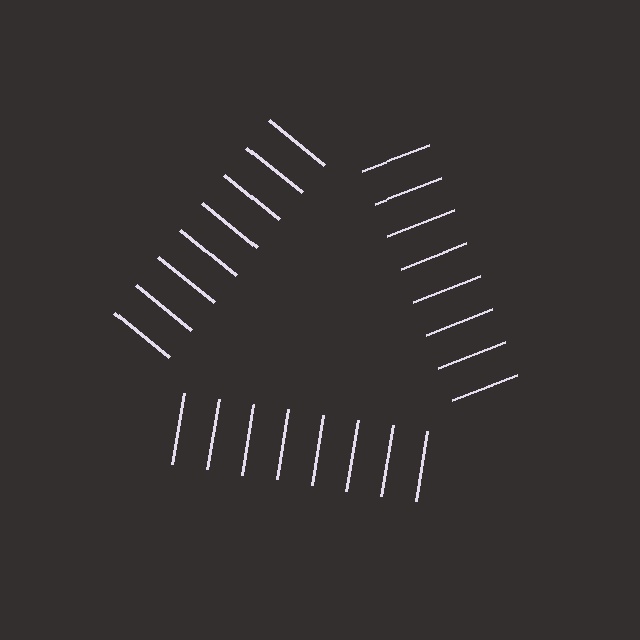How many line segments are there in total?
24 — 8 along each of the 3 edges.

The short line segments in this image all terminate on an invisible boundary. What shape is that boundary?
An illusory triangle — the line segments terminate on its edges but no continuous stroke is drawn.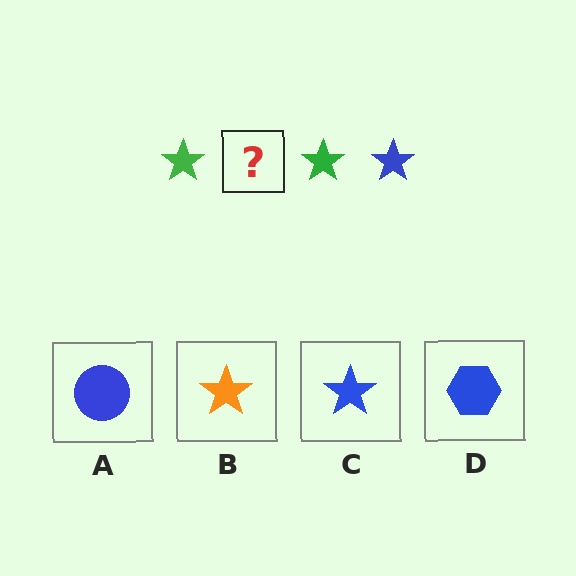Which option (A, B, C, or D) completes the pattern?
C.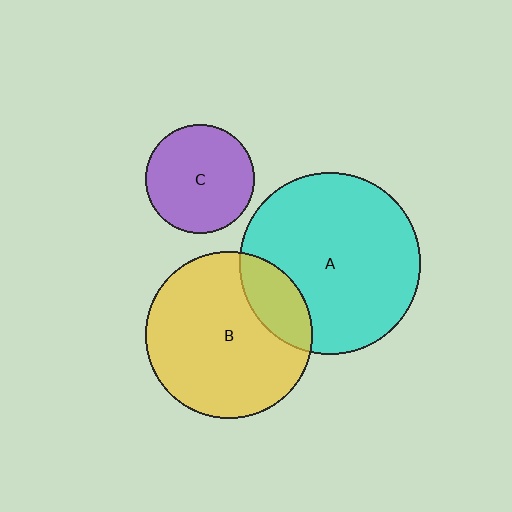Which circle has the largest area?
Circle A (cyan).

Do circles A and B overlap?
Yes.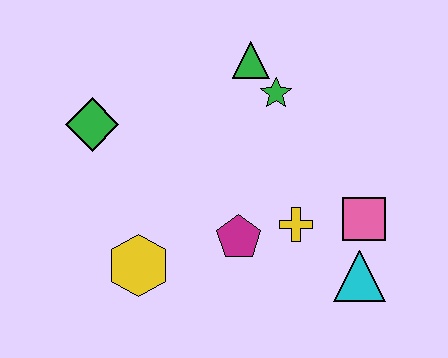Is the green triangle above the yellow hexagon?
Yes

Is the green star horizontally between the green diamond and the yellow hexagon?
No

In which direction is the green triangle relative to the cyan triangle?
The green triangle is above the cyan triangle.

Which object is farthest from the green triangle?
The cyan triangle is farthest from the green triangle.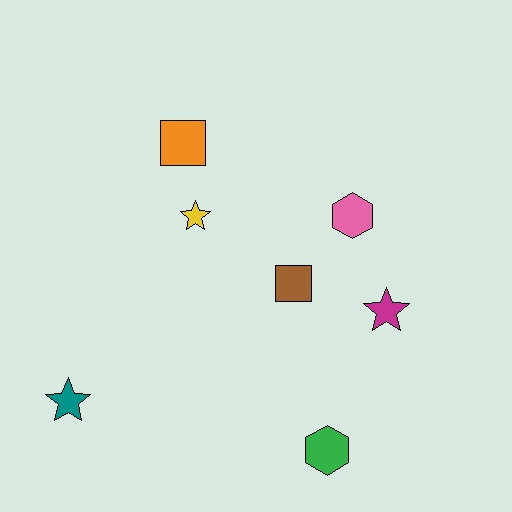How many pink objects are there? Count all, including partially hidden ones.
There is 1 pink object.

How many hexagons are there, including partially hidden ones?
There are 2 hexagons.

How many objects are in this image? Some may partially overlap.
There are 7 objects.